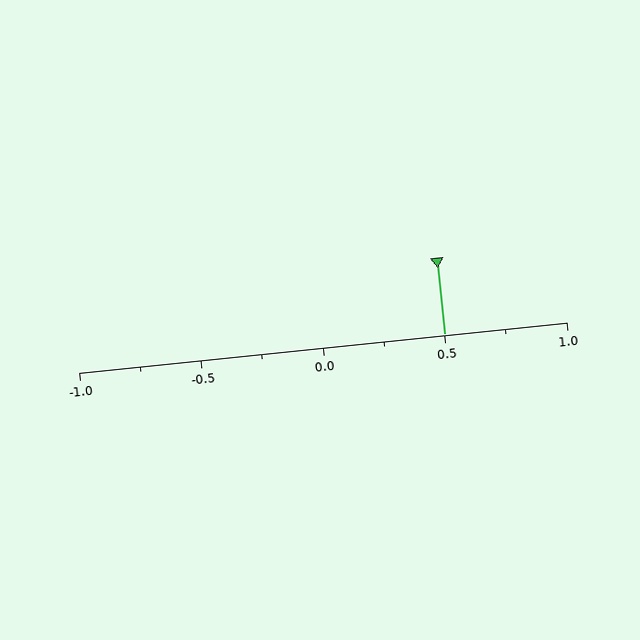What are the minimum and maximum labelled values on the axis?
The axis runs from -1.0 to 1.0.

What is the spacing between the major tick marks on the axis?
The major ticks are spaced 0.5 apart.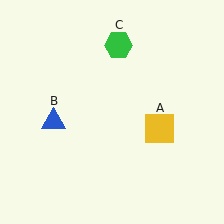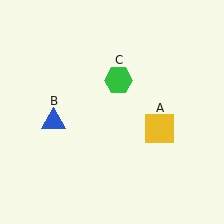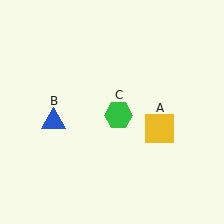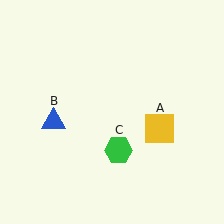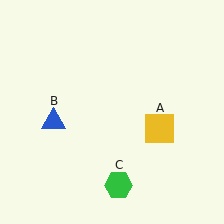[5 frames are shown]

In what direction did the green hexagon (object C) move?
The green hexagon (object C) moved down.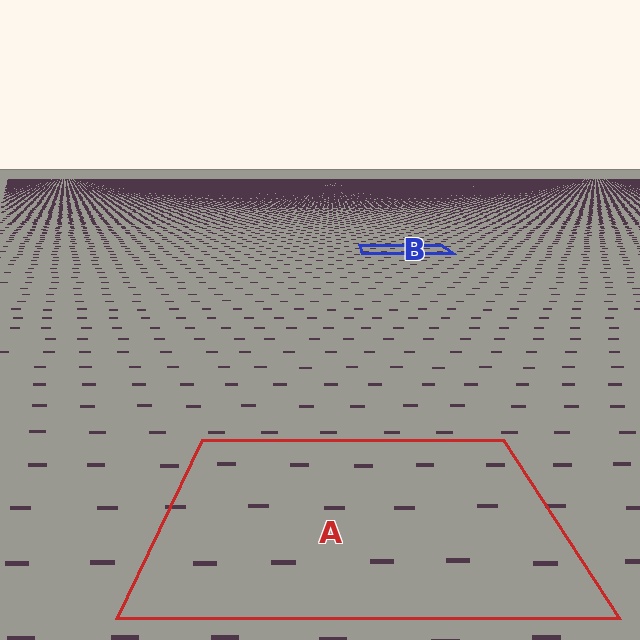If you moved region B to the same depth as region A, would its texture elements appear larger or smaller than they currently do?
They would appear larger. At a closer depth, the same texture elements are projected at a bigger on-screen size.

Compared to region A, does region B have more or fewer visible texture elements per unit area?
Region B has more texture elements per unit area — they are packed more densely because it is farther away.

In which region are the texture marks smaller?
The texture marks are smaller in region B, because it is farther away.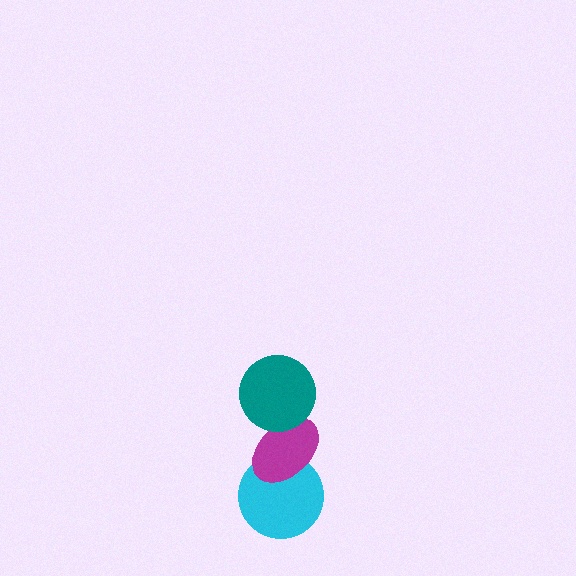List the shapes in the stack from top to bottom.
From top to bottom: the teal circle, the magenta ellipse, the cyan circle.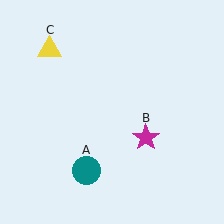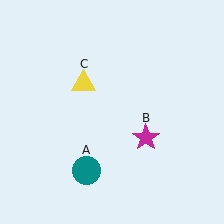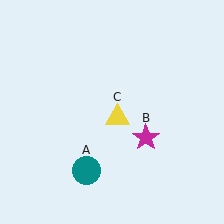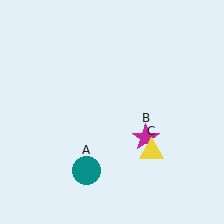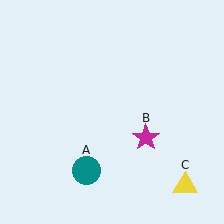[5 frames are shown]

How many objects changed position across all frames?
1 object changed position: yellow triangle (object C).